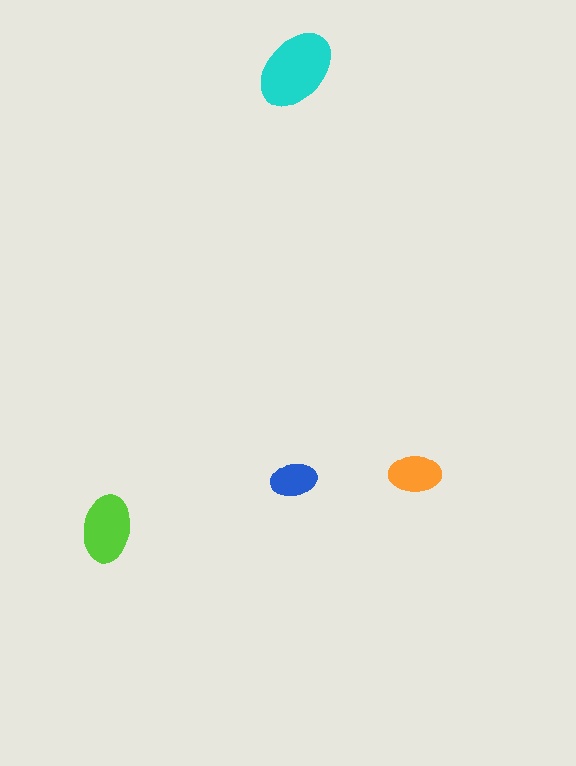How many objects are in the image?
There are 4 objects in the image.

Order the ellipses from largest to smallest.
the cyan one, the lime one, the orange one, the blue one.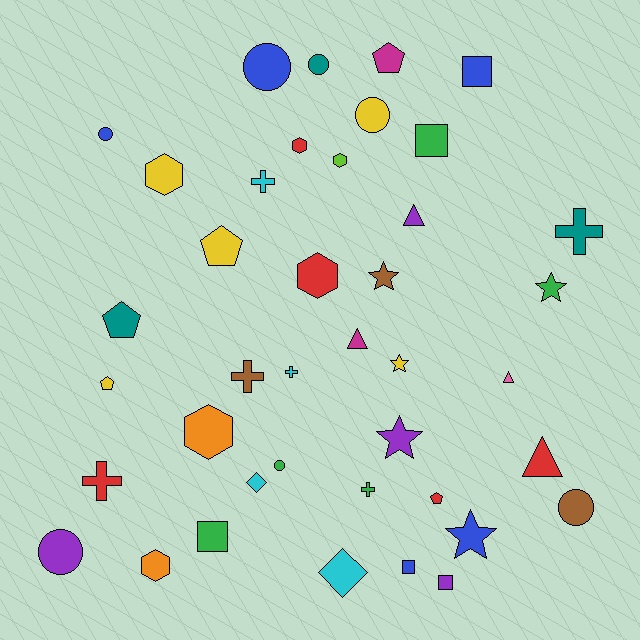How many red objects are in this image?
There are 5 red objects.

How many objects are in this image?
There are 40 objects.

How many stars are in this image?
There are 5 stars.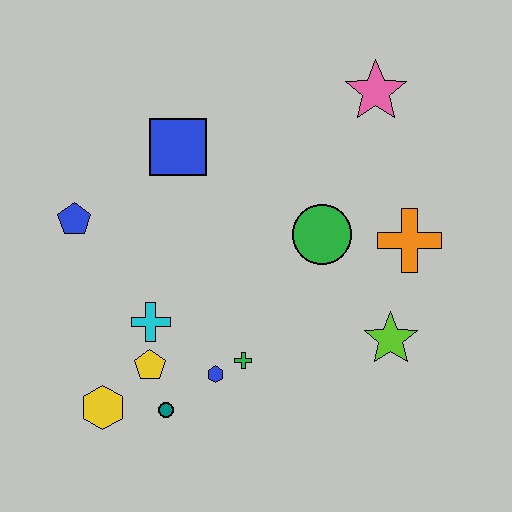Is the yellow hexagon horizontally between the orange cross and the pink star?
No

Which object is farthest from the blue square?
The lime star is farthest from the blue square.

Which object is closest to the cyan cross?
The yellow pentagon is closest to the cyan cross.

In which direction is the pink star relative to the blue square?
The pink star is to the right of the blue square.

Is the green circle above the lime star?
Yes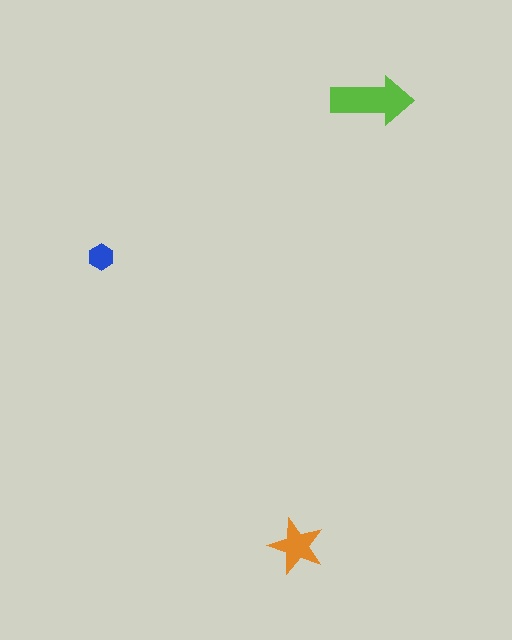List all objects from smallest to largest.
The blue hexagon, the orange star, the lime arrow.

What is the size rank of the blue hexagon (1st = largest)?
3rd.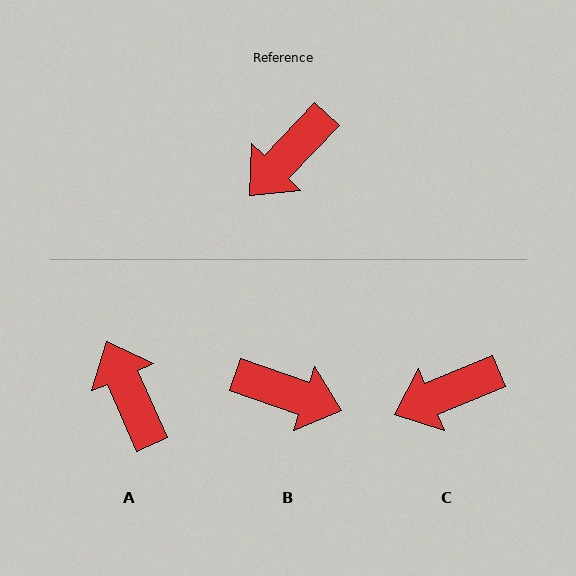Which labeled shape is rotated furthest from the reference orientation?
B, about 115 degrees away.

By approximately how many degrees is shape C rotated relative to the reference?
Approximately 24 degrees clockwise.